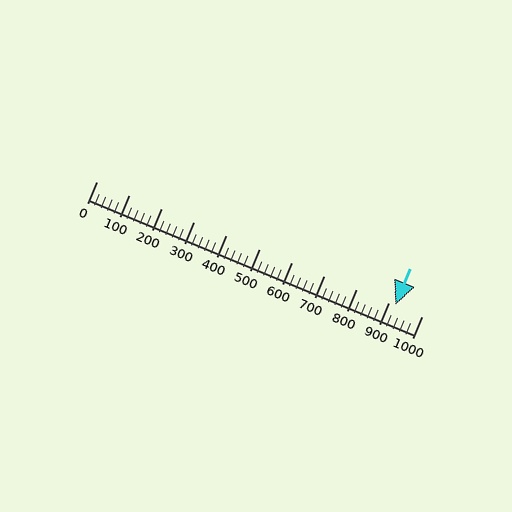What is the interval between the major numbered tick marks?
The major tick marks are spaced 100 units apart.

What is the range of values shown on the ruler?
The ruler shows values from 0 to 1000.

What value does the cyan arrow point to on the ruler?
The cyan arrow points to approximately 919.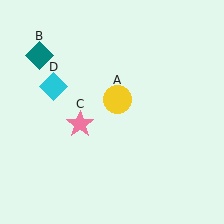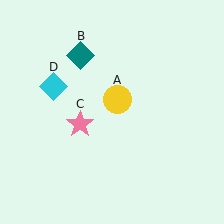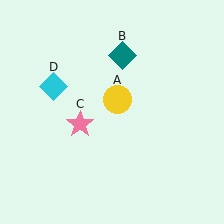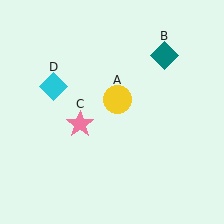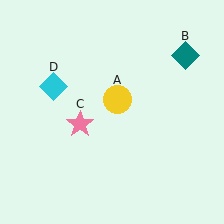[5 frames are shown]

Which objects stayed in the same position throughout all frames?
Yellow circle (object A) and pink star (object C) and cyan diamond (object D) remained stationary.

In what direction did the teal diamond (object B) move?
The teal diamond (object B) moved right.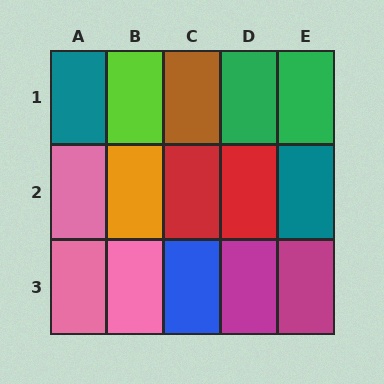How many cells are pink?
3 cells are pink.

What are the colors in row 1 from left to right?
Teal, lime, brown, green, green.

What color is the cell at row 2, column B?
Orange.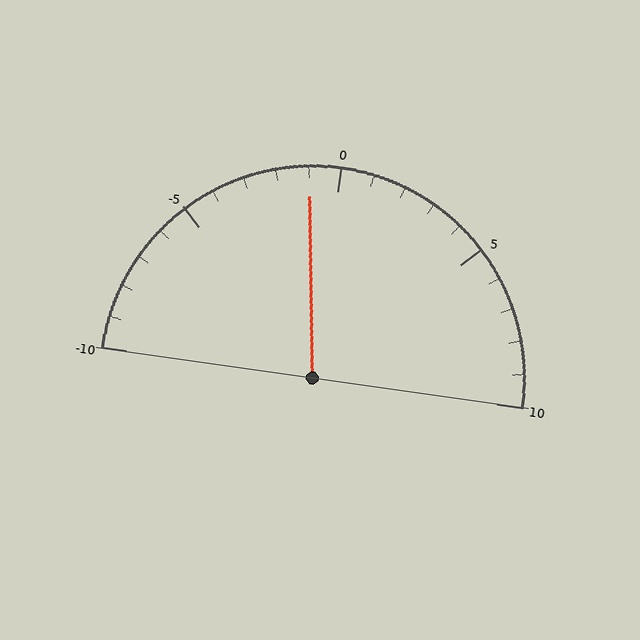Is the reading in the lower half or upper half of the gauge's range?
The reading is in the lower half of the range (-10 to 10).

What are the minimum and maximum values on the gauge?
The gauge ranges from -10 to 10.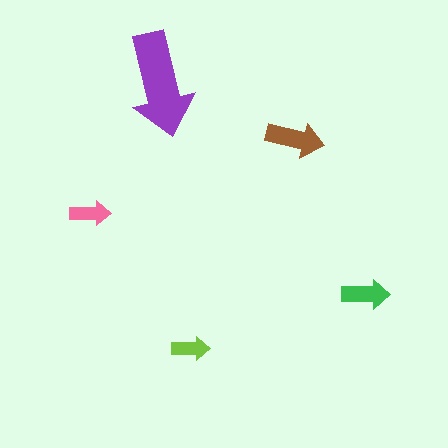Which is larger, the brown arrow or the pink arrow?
The brown one.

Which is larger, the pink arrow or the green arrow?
The green one.